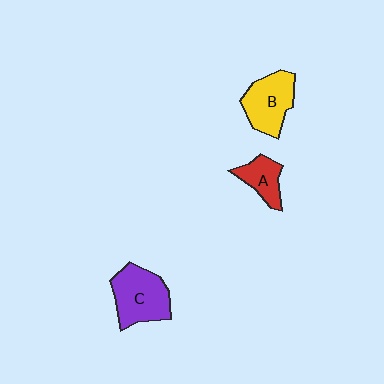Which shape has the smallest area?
Shape A (red).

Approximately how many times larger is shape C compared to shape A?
Approximately 1.9 times.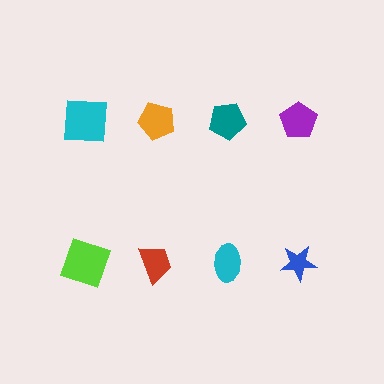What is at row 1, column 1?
A cyan square.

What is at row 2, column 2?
A red trapezoid.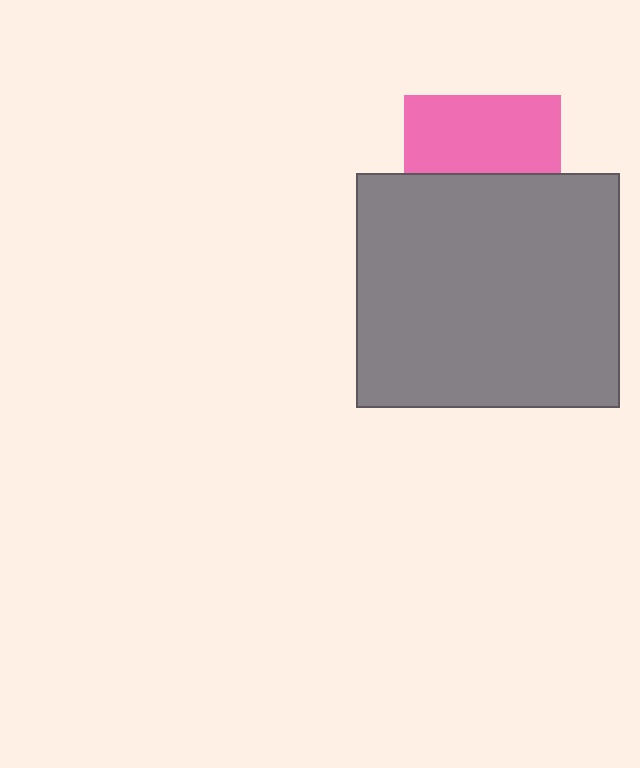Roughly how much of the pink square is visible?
About half of it is visible (roughly 50%).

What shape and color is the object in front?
The object in front is a gray rectangle.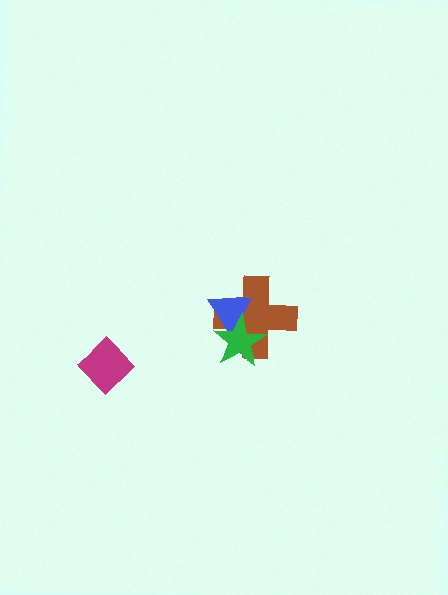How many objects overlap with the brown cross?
2 objects overlap with the brown cross.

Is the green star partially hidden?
No, no other shape covers it.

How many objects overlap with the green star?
2 objects overlap with the green star.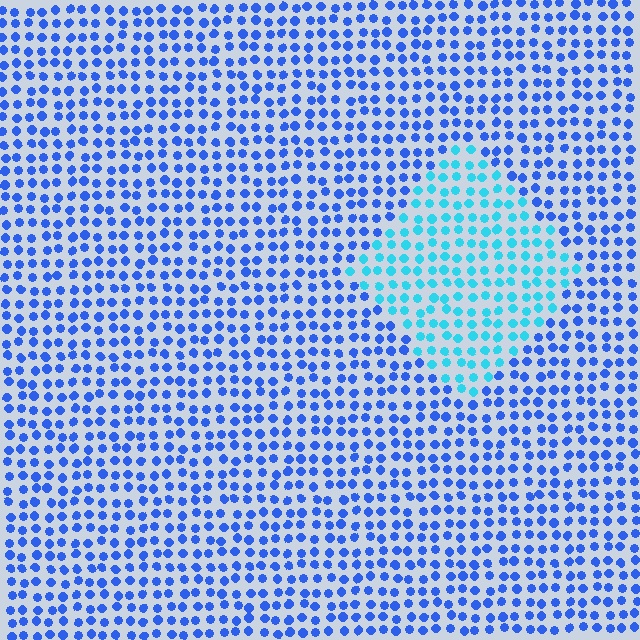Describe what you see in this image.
The image is filled with small blue elements in a uniform arrangement. A diamond-shaped region is visible where the elements are tinted to a slightly different hue, forming a subtle color boundary.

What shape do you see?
I see a diamond.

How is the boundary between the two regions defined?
The boundary is defined purely by a slight shift in hue (about 37 degrees). Spacing, size, and orientation are identical on both sides.